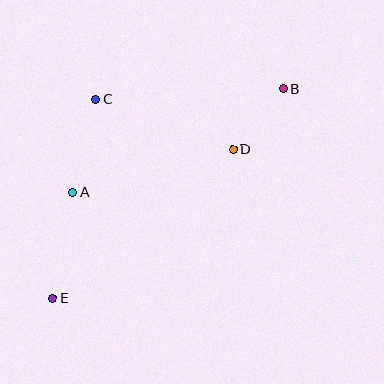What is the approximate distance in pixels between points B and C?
The distance between B and C is approximately 188 pixels.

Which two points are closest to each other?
Points B and D are closest to each other.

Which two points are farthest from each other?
Points B and E are farthest from each other.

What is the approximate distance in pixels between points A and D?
The distance between A and D is approximately 166 pixels.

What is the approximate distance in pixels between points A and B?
The distance between A and B is approximately 234 pixels.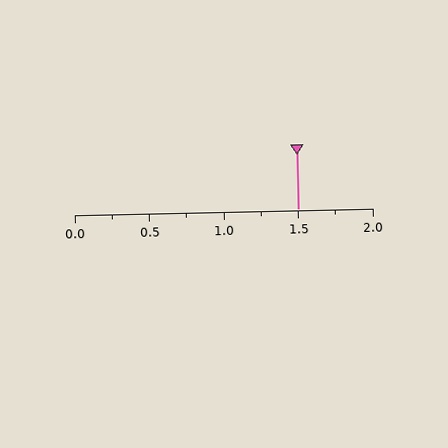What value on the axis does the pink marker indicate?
The marker indicates approximately 1.5.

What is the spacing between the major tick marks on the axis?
The major ticks are spaced 0.5 apart.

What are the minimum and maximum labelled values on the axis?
The axis runs from 0.0 to 2.0.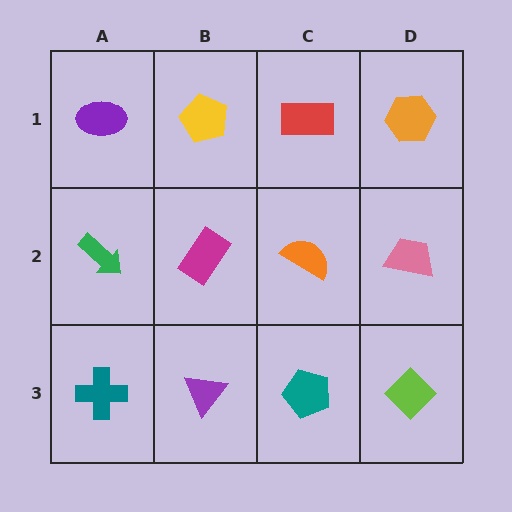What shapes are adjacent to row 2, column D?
An orange hexagon (row 1, column D), a lime diamond (row 3, column D), an orange semicircle (row 2, column C).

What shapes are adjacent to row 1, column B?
A magenta rectangle (row 2, column B), a purple ellipse (row 1, column A), a red rectangle (row 1, column C).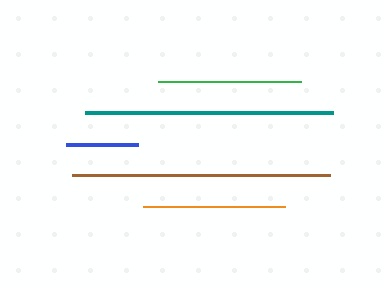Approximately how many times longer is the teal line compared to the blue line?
The teal line is approximately 3.5 times the length of the blue line.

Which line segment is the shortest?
The blue line is the shortest at approximately 71 pixels.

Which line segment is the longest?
The brown line is the longest at approximately 258 pixels.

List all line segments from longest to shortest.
From longest to shortest: brown, teal, green, orange, blue.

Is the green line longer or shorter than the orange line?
The green line is longer than the orange line.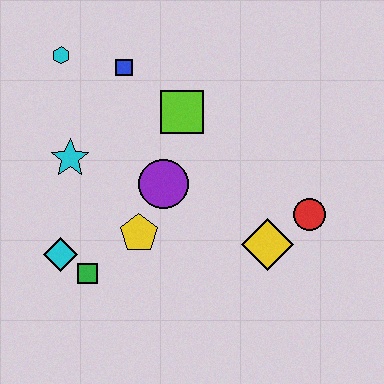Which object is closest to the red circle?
The yellow diamond is closest to the red circle.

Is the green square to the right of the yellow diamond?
No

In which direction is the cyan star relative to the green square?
The cyan star is above the green square.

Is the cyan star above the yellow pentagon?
Yes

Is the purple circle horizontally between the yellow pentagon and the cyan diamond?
No